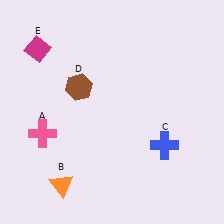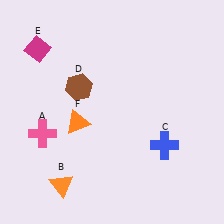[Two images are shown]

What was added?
An orange triangle (F) was added in Image 2.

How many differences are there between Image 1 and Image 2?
There is 1 difference between the two images.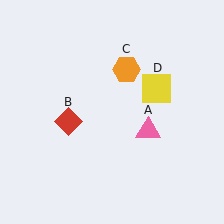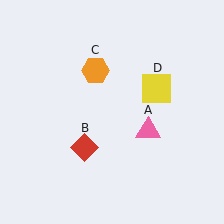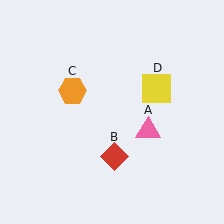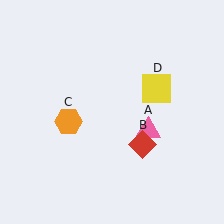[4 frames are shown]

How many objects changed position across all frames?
2 objects changed position: red diamond (object B), orange hexagon (object C).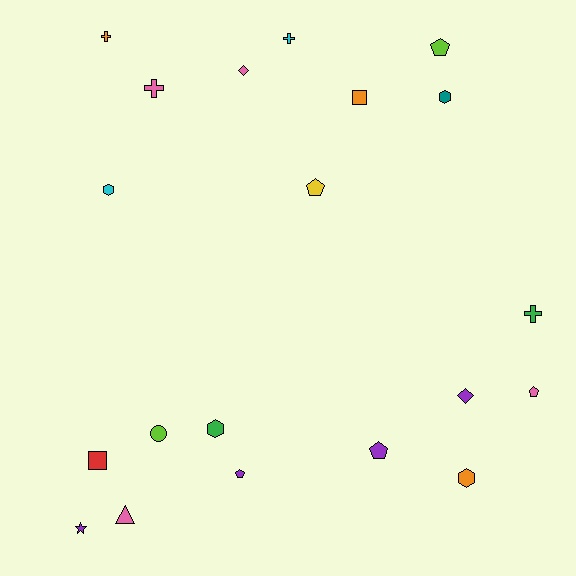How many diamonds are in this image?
There are 2 diamonds.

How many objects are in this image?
There are 20 objects.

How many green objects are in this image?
There are 2 green objects.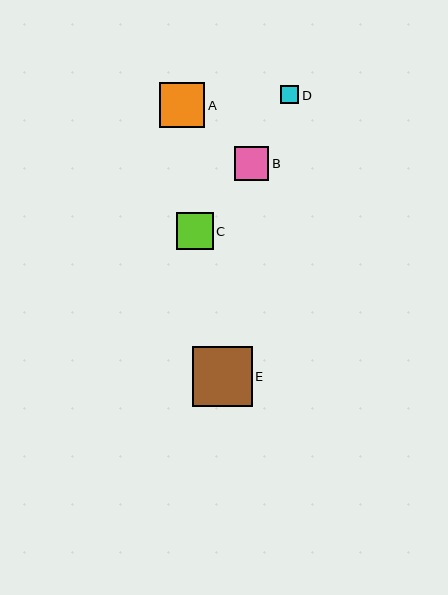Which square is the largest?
Square E is the largest with a size of approximately 60 pixels.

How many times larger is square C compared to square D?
Square C is approximately 2.1 times the size of square D.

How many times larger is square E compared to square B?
Square E is approximately 1.7 times the size of square B.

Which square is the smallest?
Square D is the smallest with a size of approximately 18 pixels.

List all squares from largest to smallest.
From largest to smallest: E, A, C, B, D.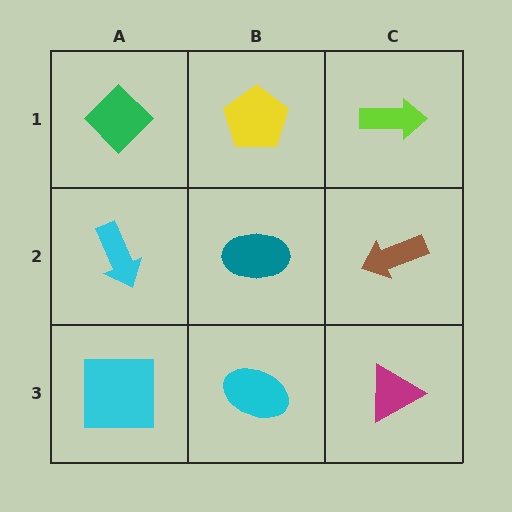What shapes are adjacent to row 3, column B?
A teal ellipse (row 2, column B), a cyan square (row 3, column A), a magenta triangle (row 3, column C).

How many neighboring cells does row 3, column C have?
2.